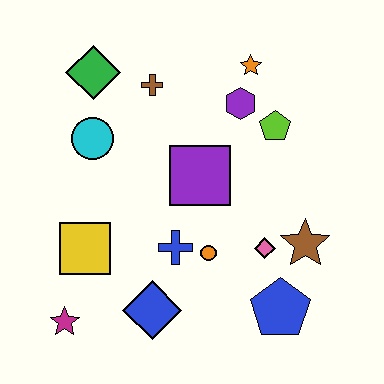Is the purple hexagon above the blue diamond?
Yes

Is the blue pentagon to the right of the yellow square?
Yes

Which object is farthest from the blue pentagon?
The green diamond is farthest from the blue pentagon.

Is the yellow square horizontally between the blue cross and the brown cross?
No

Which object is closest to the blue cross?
The orange circle is closest to the blue cross.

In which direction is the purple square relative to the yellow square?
The purple square is to the right of the yellow square.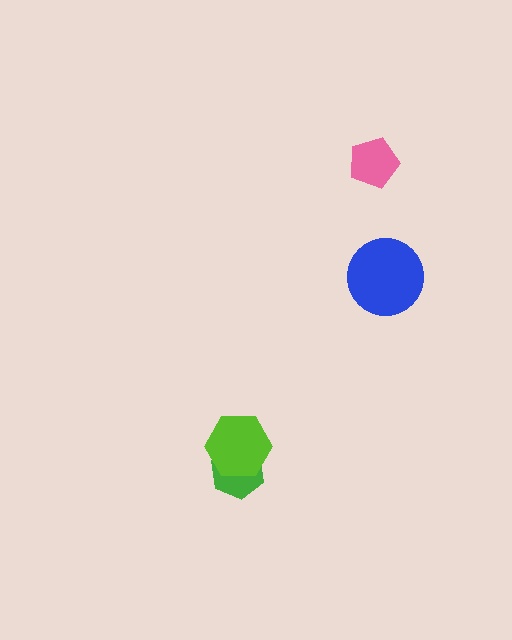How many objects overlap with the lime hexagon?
1 object overlaps with the lime hexagon.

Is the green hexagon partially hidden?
Yes, it is partially covered by another shape.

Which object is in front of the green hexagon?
The lime hexagon is in front of the green hexagon.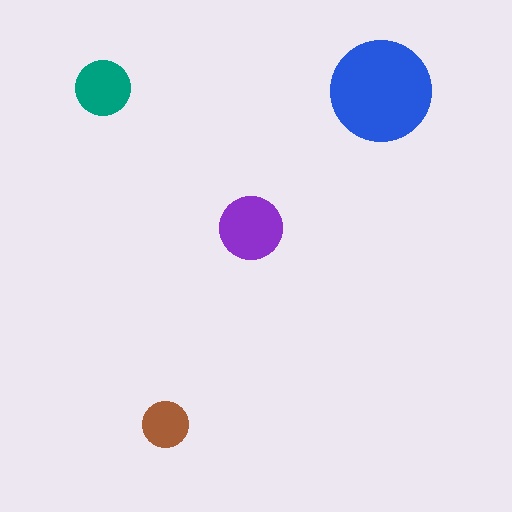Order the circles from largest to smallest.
the blue one, the purple one, the teal one, the brown one.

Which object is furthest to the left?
The teal circle is leftmost.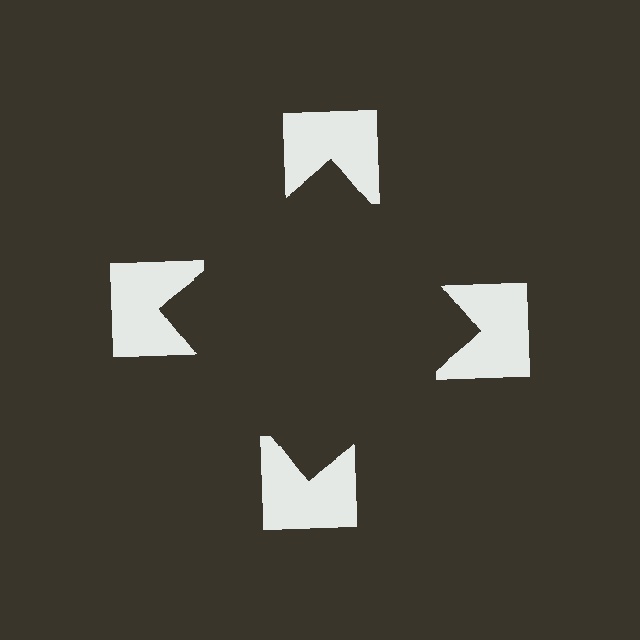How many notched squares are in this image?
There are 4 — one at each vertex of the illusory square.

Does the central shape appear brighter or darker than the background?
It typically appears slightly darker than the background, even though no actual brightness change is drawn.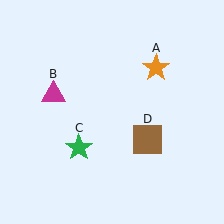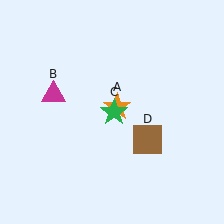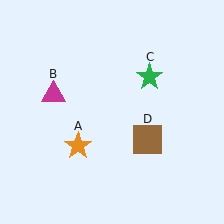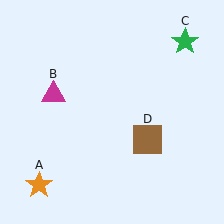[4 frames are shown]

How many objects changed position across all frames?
2 objects changed position: orange star (object A), green star (object C).